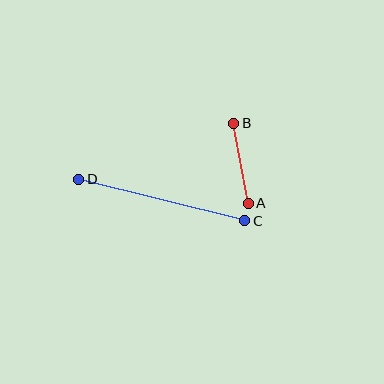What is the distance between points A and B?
The distance is approximately 81 pixels.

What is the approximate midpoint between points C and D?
The midpoint is at approximately (162, 200) pixels.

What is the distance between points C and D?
The distance is approximately 171 pixels.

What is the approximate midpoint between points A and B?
The midpoint is at approximately (241, 163) pixels.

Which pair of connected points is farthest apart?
Points C and D are farthest apart.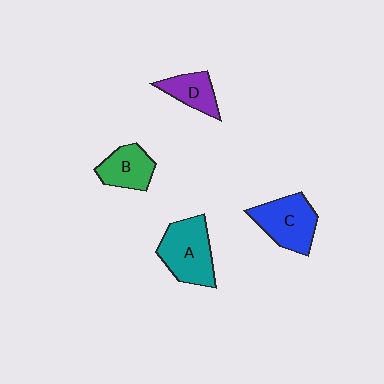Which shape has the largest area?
Shape A (teal).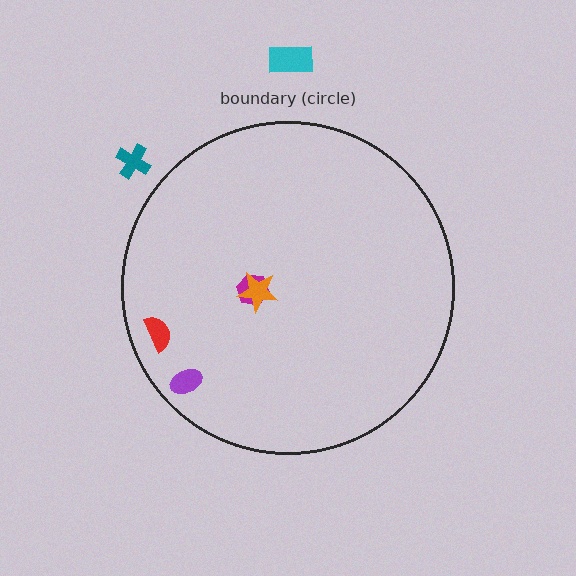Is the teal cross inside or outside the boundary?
Outside.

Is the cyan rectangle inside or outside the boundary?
Outside.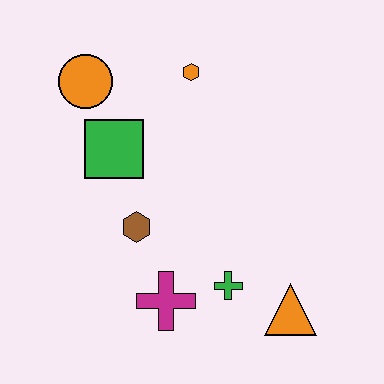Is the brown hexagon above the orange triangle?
Yes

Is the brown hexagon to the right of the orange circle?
Yes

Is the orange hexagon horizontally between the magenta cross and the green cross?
Yes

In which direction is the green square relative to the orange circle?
The green square is below the orange circle.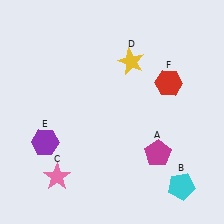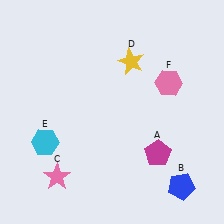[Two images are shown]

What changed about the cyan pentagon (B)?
In Image 1, B is cyan. In Image 2, it changed to blue.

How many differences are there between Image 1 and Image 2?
There are 3 differences between the two images.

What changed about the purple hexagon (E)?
In Image 1, E is purple. In Image 2, it changed to cyan.